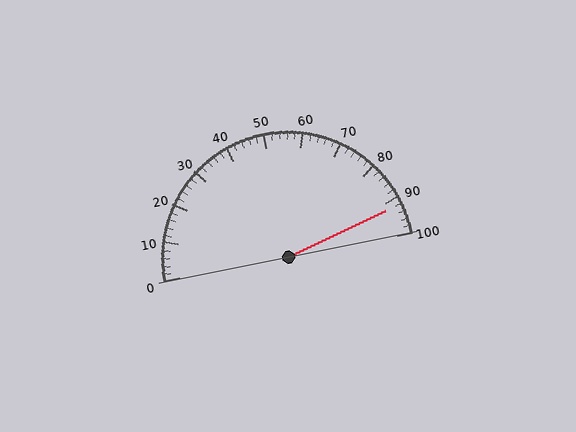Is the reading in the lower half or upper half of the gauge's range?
The reading is in the upper half of the range (0 to 100).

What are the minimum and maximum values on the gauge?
The gauge ranges from 0 to 100.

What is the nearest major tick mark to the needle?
The nearest major tick mark is 90.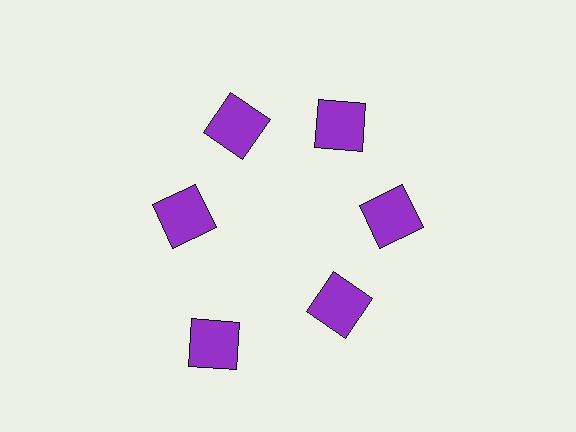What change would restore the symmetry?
The symmetry would be restored by moving it inward, back onto the ring so that all 6 squares sit at equal angles and equal distance from the center.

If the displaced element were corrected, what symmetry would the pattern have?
It would have 6-fold rotational symmetry — the pattern would map onto itself every 60 degrees.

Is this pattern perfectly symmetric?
No. The 6 purple squares are arranged in a ring, but one element near the 7 o'clock position is pushed outward from the center, breaking the 6-fold rotational symmetry.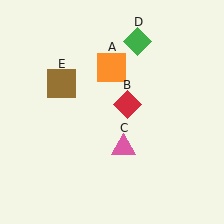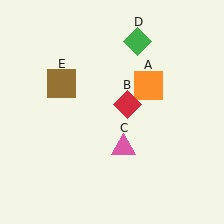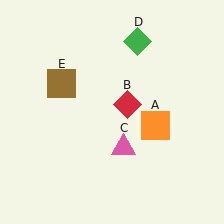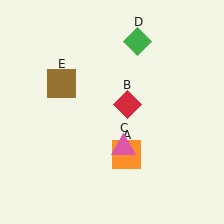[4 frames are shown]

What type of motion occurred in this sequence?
The orange square (object A) rotated clockwise around the center of the scene.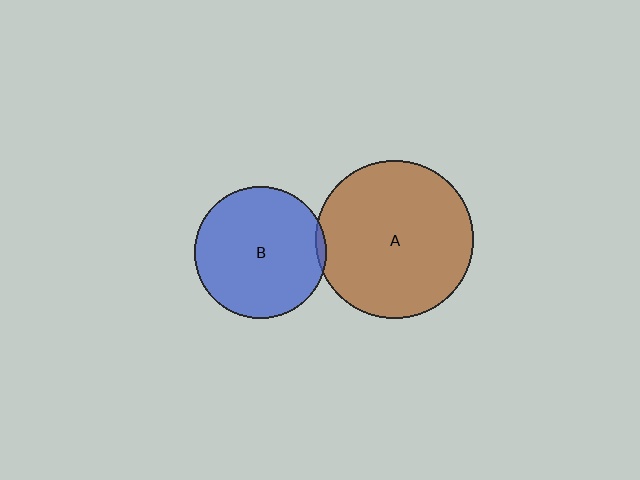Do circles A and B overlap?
Yes.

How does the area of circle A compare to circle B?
Approximately 1.4 times.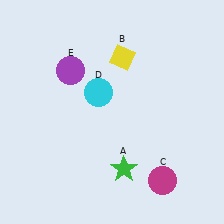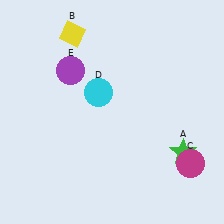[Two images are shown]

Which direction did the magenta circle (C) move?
The magenta circle (C) moved right.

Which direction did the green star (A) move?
The green star (A) moved right.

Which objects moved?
The objects that moved are: the green star (A), the yellow diamond (B), the magenta circle (C).